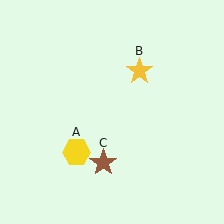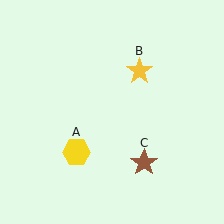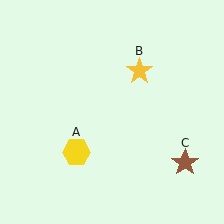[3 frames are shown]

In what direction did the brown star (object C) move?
The brown star (object C) moved right.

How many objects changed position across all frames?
1 object changed position: brown star (object C).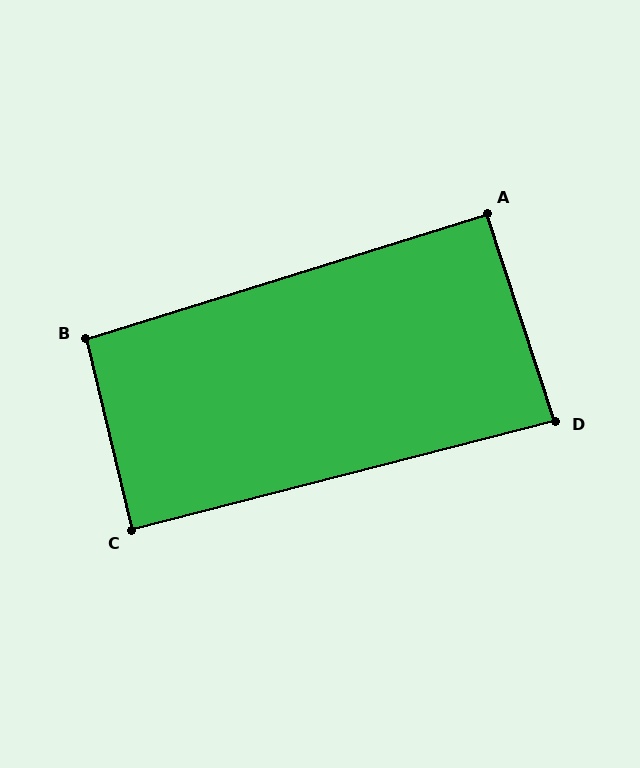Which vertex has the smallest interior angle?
D, at approximately 86 degrees.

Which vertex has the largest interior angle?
B, at approximately 94 degrees.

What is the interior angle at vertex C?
Approximately 89 degrees (approximately right).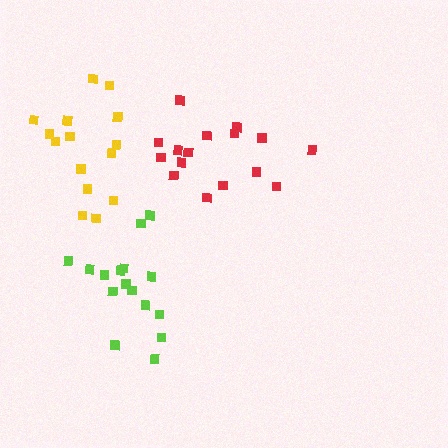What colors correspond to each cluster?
The clusters are colored: red, yellow, lime.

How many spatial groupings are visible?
There are 3 spatial groupings.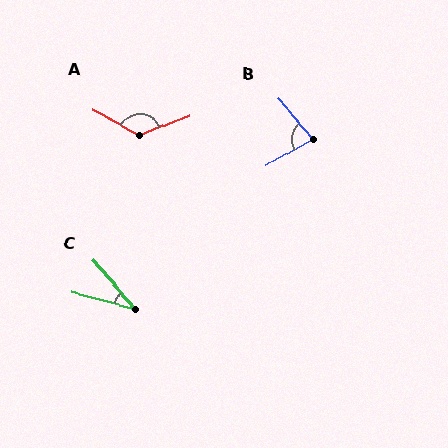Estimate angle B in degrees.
Approximately 79 degrees.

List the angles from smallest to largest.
C (34°), B (79°), A (130°).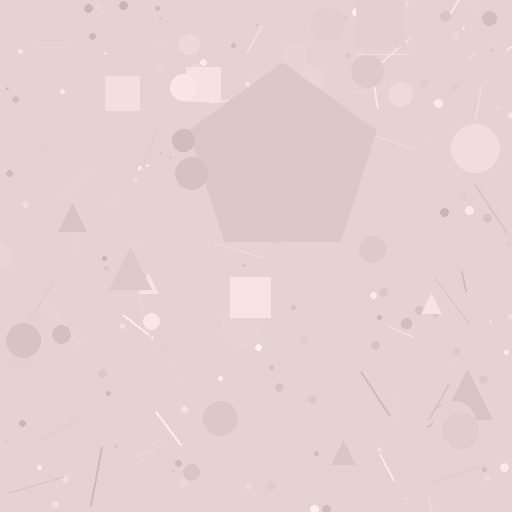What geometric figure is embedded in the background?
A pentagon is embedded in the background.